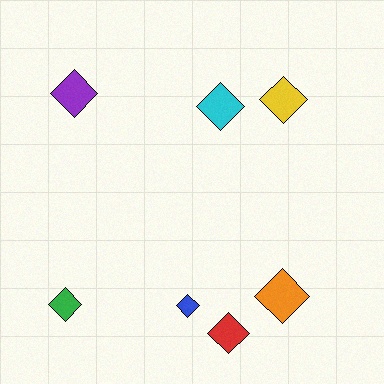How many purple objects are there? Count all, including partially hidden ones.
There is 1 purple object.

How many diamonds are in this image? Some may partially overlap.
There are 7 diamonds.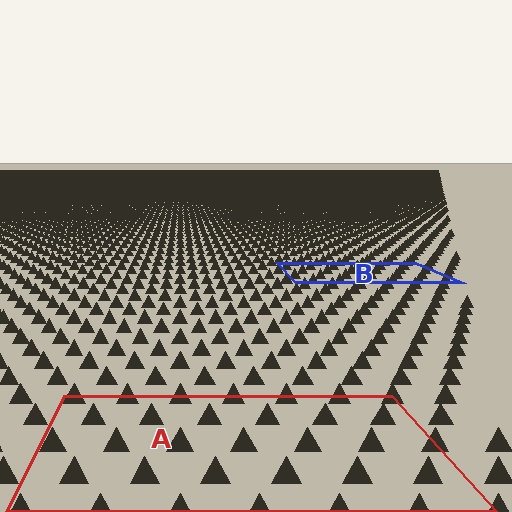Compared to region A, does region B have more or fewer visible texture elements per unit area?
Region B has more texture elements per unit area — they are packed more densely because it is farther away.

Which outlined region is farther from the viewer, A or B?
Region B is farther from the viewer — the texture elements inside it appear smaller and more densely packed.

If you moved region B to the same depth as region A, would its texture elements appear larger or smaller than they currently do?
They would appear larger. At a closer depth, the same texture elements are projected at a bigger on-screen size.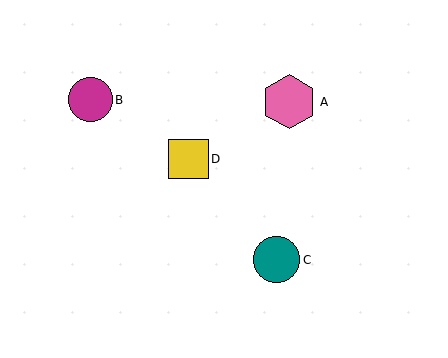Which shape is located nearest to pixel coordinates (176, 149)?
The yellow square (labeled D) at (189, 159) is nearest to that location.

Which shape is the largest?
The pink hexagon (labeled A) is the largest.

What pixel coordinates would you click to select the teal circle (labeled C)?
Click at (277, 260) to select the teal circle C.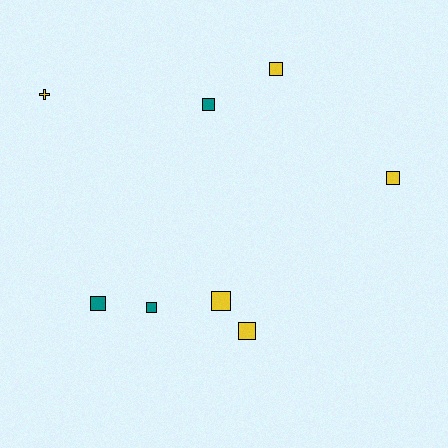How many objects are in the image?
There are 8 objects.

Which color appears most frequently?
Yellow, with 5 objects.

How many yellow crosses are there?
There is 1 yellow cross.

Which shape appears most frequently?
Square, with 7 objects.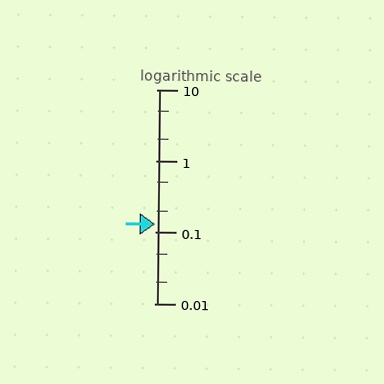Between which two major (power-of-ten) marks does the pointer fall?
The pointer is between 0.1 and 1.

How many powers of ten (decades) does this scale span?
The scale spans 3 decades, from 0.01 to 10.